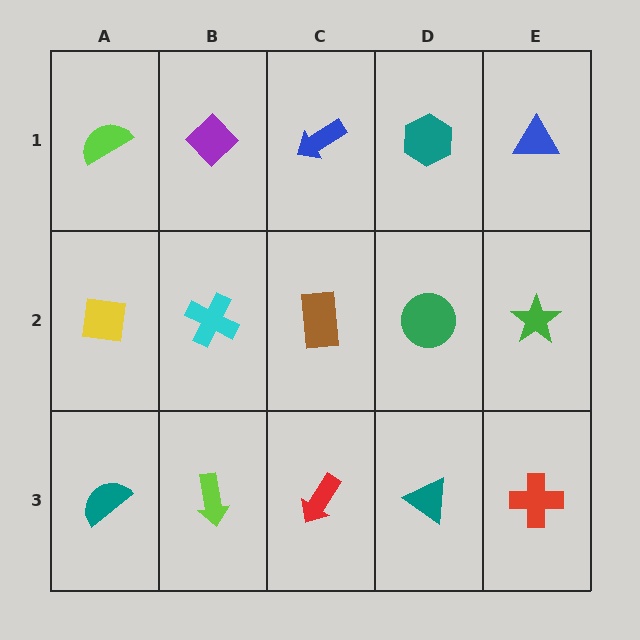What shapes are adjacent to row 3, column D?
A green circle (row 2, column D), a red arrow (row 3, column C), a red cross (row 3, column E).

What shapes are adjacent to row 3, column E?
A green star (row 2, column E), a teal triangle (row 3, column D).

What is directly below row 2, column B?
A lime arrow.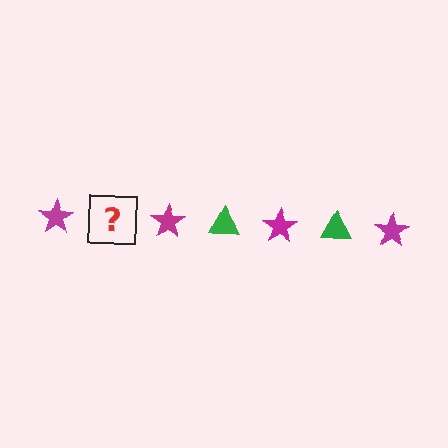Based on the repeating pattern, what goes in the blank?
The blank should be a green triangle.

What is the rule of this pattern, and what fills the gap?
The rule is that the pattern alternates between magenta star and green triangle. The gap should be filled with a green triangle.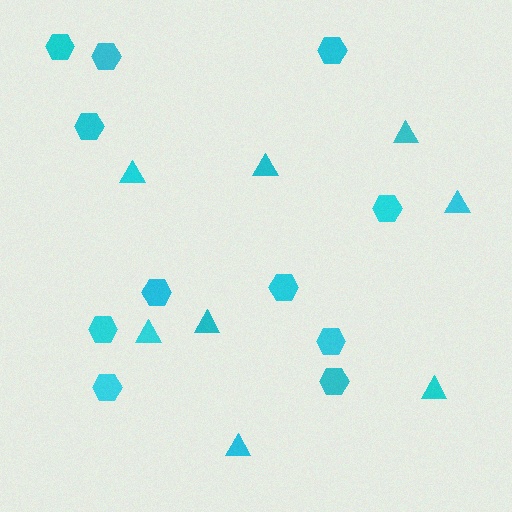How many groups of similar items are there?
There are 2 groups: one group of triangles (8) and one group of hexagons (11).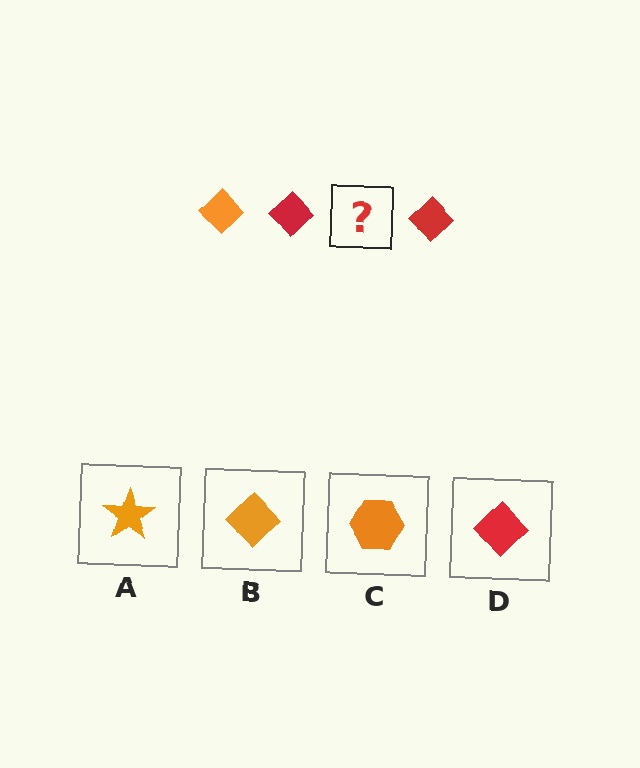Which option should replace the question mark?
Option B.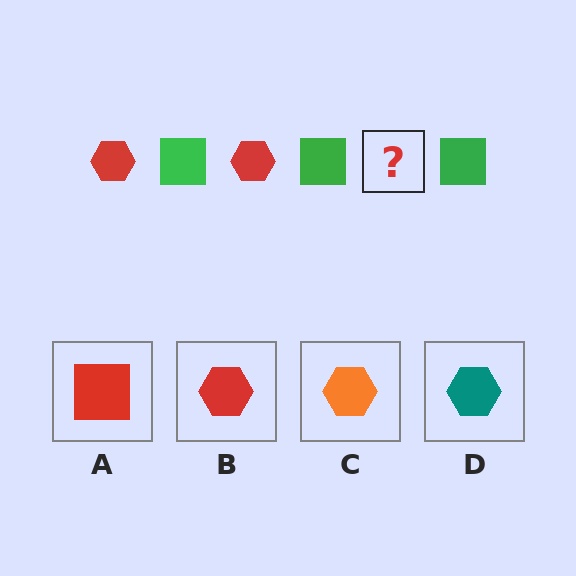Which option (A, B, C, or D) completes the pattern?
B.